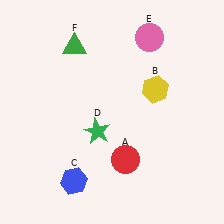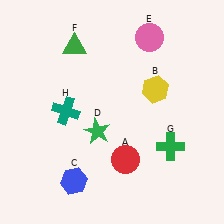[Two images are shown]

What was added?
A green cross (G), a teal cross (H) were added in Image 2.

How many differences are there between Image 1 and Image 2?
There are 2 differences between the two images.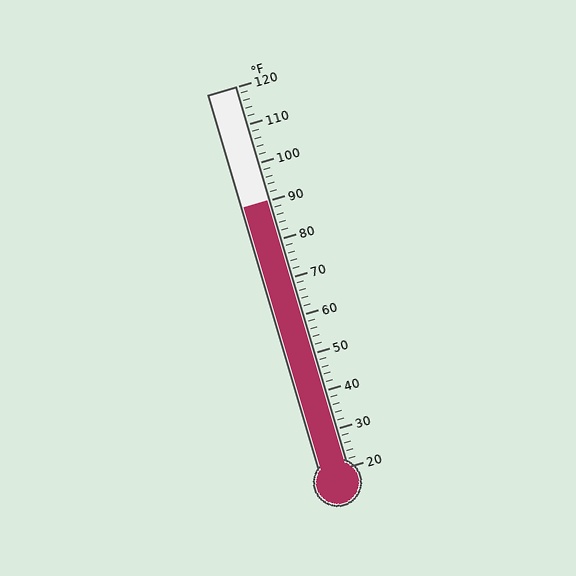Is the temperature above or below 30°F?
The temperature is above 30°F.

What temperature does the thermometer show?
The thermometer shows approximately 90°F.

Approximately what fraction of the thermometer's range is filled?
The thermometer is filled to approximately 70% of its range.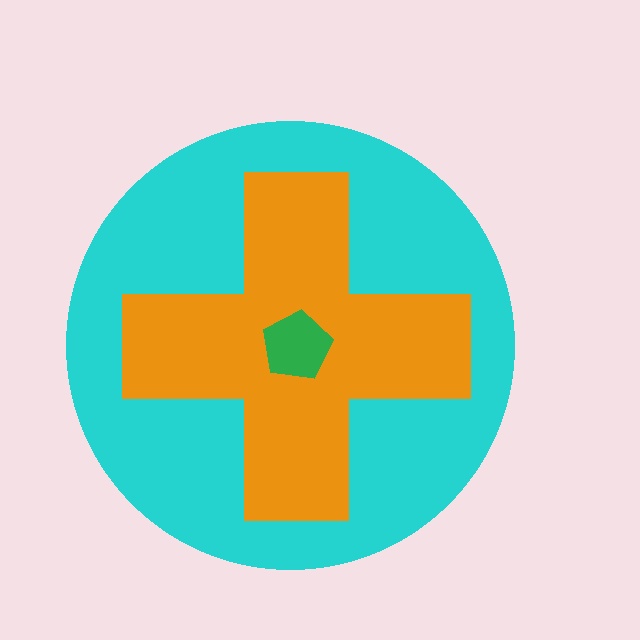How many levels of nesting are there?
3.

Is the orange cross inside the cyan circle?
Yes.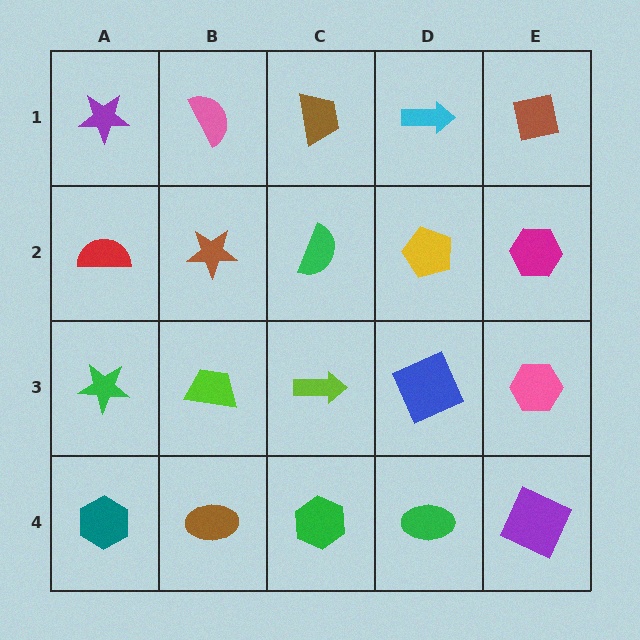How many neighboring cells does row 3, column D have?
4.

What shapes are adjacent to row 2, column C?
A brown trapezoid (row 1, column C), a lime arrow (row 3, column C), a brown star (row 2, column B), a yellow pentagon (row 2, column D).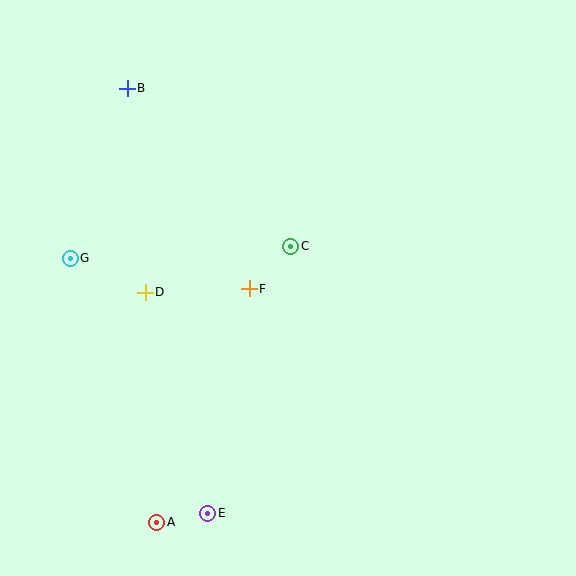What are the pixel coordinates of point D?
Point D is at (145, 292).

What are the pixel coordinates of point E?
Point E is at (208, 513).